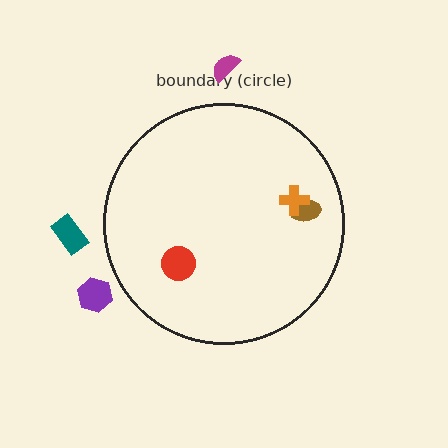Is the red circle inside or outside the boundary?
Inside.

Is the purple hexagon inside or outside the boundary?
Outside.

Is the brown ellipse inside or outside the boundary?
Inside.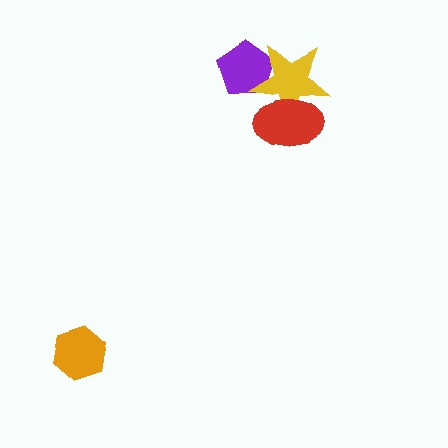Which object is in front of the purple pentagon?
The yellow star is in front of the purple pentagon.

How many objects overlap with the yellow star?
2 objects overlap with the yellow star.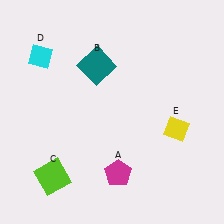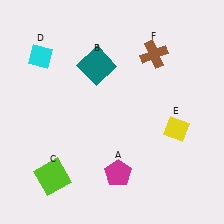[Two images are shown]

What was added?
A brown cross (F) was added in Image 2.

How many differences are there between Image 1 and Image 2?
There is 1 difference between the two images.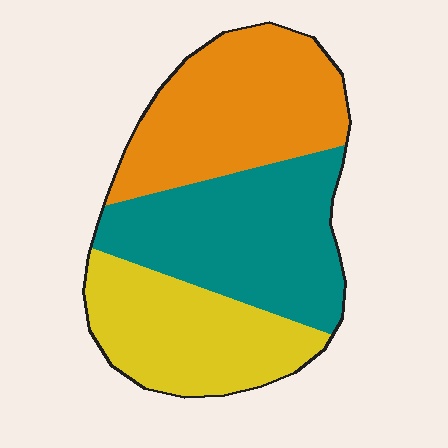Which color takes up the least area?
Yellow, at roughly 30%.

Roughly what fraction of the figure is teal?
Teal takes up about three eighths (3/8) of the figure.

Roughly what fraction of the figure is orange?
Orange covers 35% of the figure.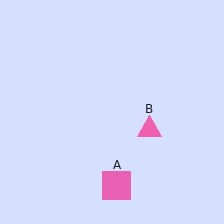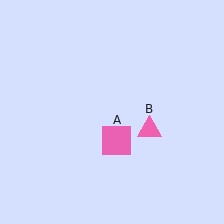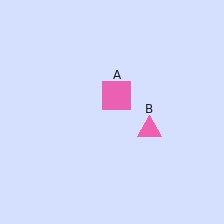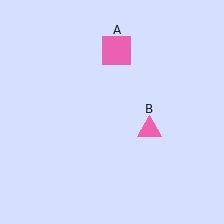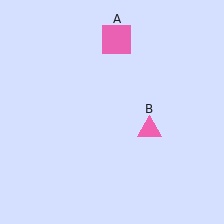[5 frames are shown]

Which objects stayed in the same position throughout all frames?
Pink triangle (object B) remained stationary.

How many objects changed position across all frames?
1 object changed position: pink square (object A).